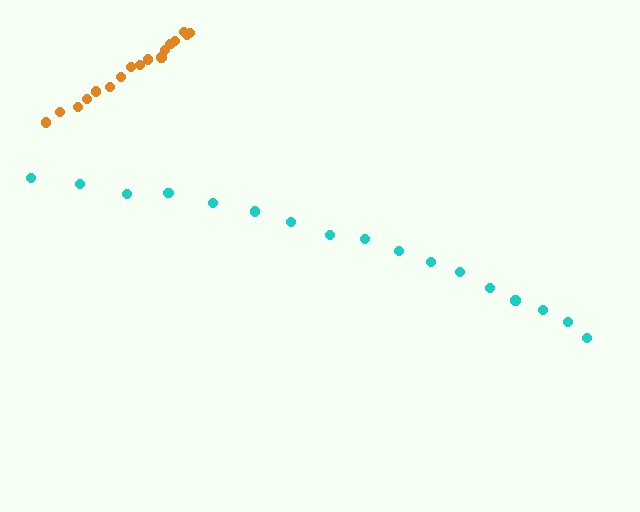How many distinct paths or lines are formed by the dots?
There are 2 distinct paths.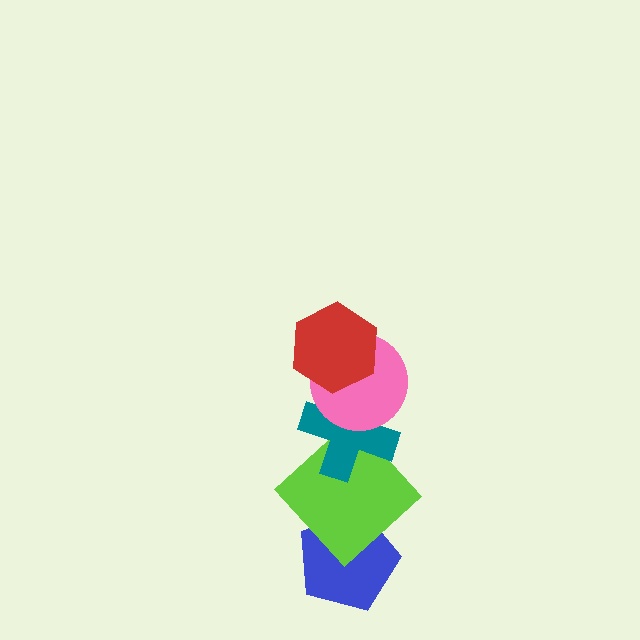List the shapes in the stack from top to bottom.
From top to bottom: the red hexagon, the pink circle, the teal cross, the lime diamond, the blue pentagon.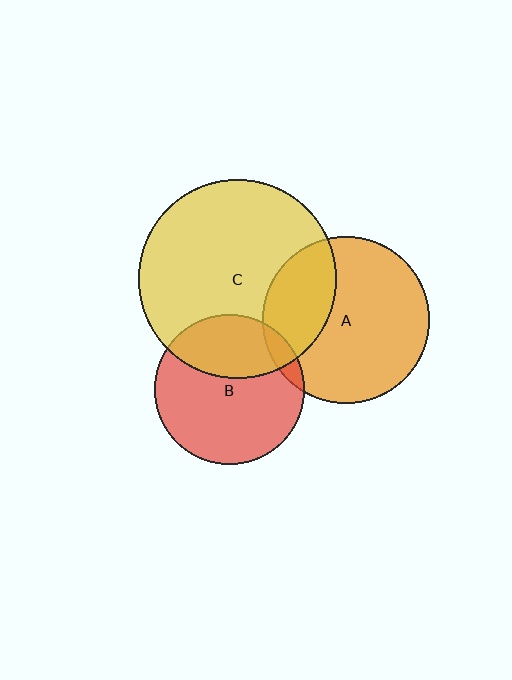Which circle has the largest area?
Circle C (yellow).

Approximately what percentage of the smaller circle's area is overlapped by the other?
Approximately 35%.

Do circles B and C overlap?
Yes.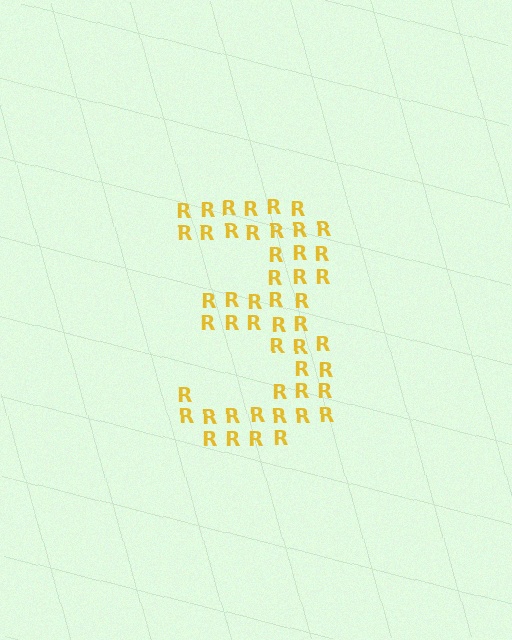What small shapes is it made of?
It is made of small letter R's.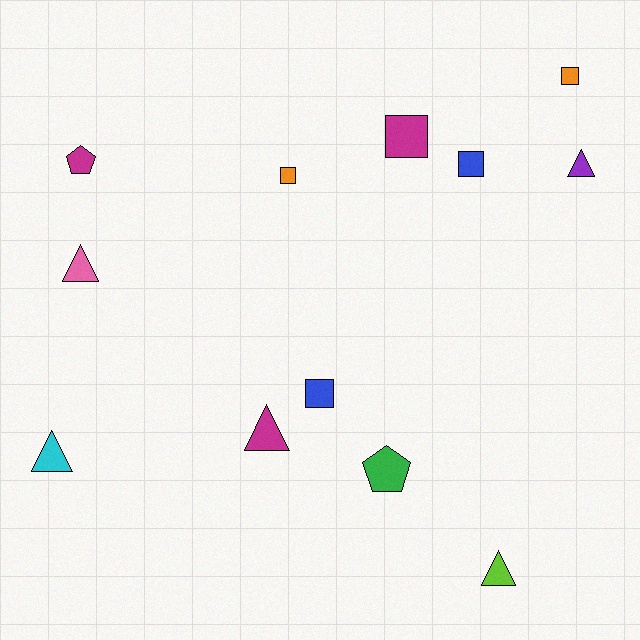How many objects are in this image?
There are 12 objects.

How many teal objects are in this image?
There are no teal objects.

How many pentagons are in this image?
There are 2 pentagons.